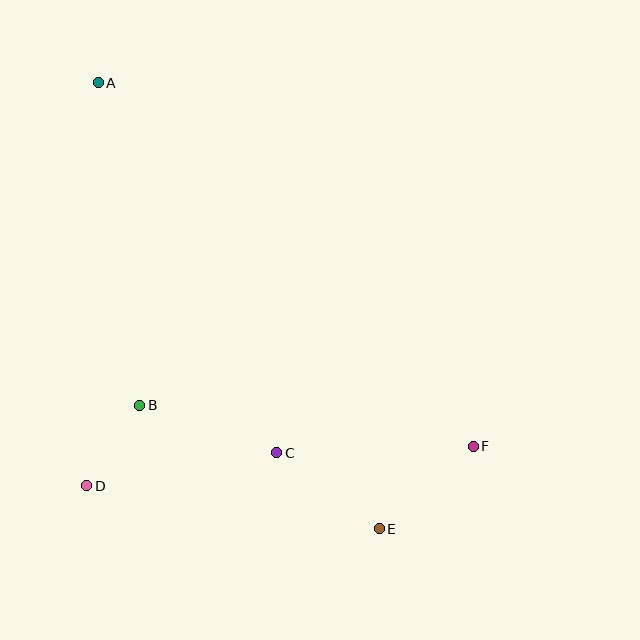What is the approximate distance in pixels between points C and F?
The distance between C and F is approximately 197 pixels.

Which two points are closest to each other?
Points B and D are closest to each other.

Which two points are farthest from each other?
Points A and E are farthest from each other.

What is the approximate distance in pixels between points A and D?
The distance between A and D is approximately 403 pixels.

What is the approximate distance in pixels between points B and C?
The distance between B and C is approximately 145 pixels.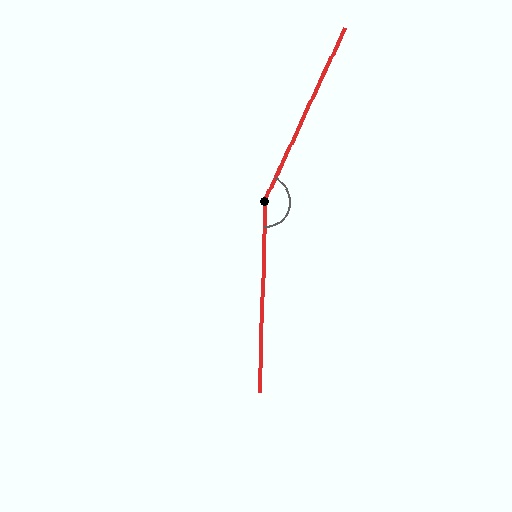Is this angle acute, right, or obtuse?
It is obtuse.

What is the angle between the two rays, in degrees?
Approximately 156 degrees.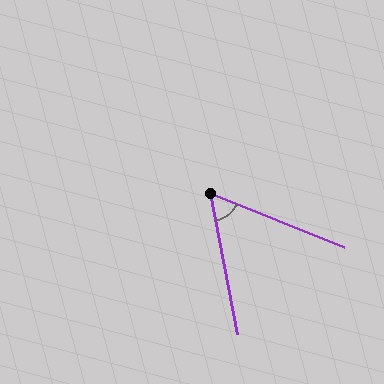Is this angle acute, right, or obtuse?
It is acute.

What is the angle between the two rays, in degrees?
Approximately 57 degrees.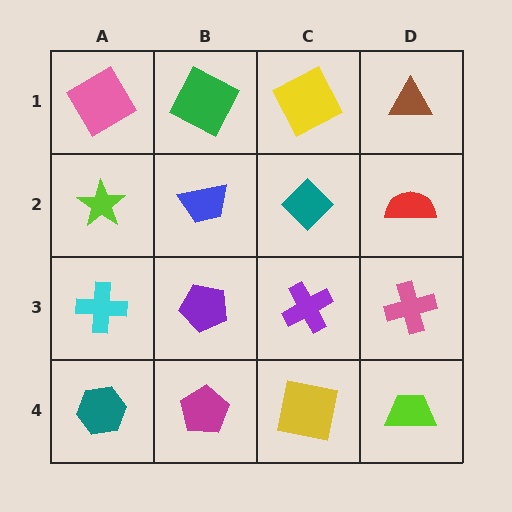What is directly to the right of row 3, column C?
A pink cross.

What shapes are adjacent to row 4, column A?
A cyan cross (row 3, column A), a magenta pentagon (row 4, column B).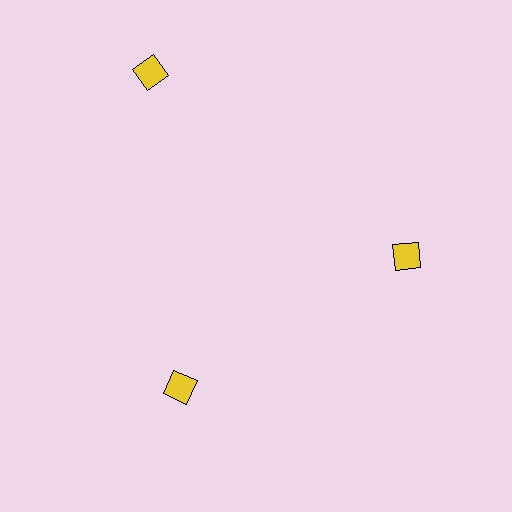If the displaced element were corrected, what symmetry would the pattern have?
It would have 3-fold rotational symmetry — the pattern would map onto itself every 120 degrees.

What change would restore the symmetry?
The symmetry would be restored by moving it inward, back onto the ring so that all 3 diamonds sit at equal angles and equal distance from the center.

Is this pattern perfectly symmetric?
No. The 3 yellow diamonds are arranged in a ring, but one element near the 11 o'clock position is pushed outward from the center, breaking the 3-fold rotational symmetry.